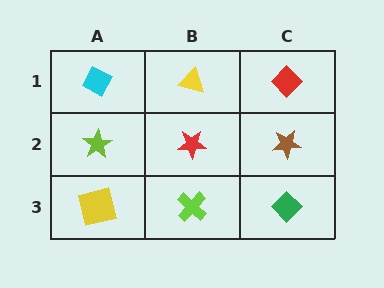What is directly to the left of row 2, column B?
A lime star.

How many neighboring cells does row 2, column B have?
4.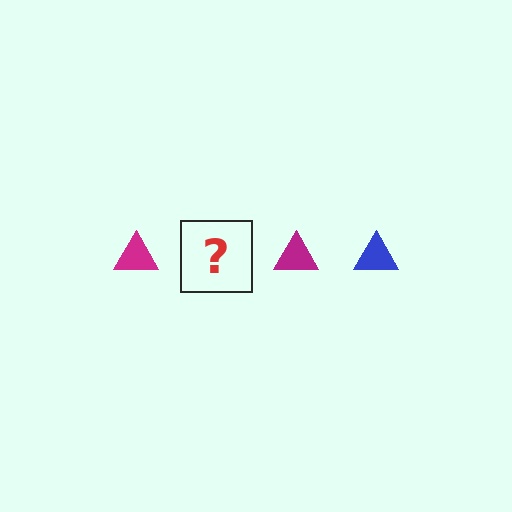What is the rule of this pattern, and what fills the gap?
The rule is that the pattern cycles through magenta, blue triangles. The gap should be filled with a blue triangle.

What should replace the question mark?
The question mark should be replaced with a blue triangle.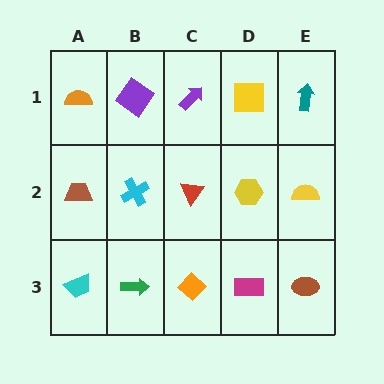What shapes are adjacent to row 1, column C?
A red triangle (row 2, column C), a purple diamond (row 1, column B), a yellow square (row 1, column D).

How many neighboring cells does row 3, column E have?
2.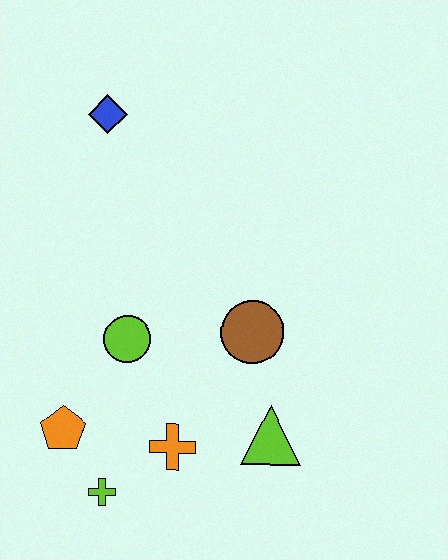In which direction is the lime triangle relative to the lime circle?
The lime triangle is to the right of the lime circle.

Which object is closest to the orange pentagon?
The lime cross is closest to the orange pentagon.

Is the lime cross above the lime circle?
No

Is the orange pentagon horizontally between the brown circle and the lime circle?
No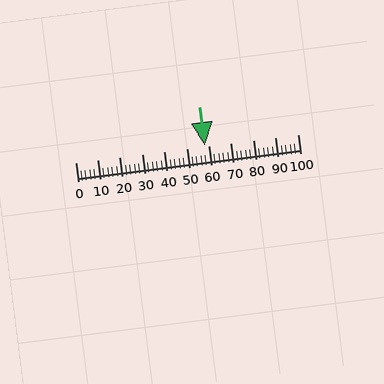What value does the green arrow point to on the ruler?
The green arrow points to approximately 58.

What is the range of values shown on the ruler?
The ruler shows values from 0 to 100.